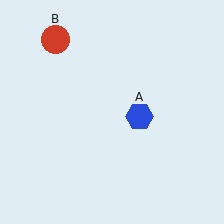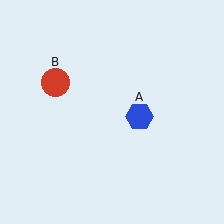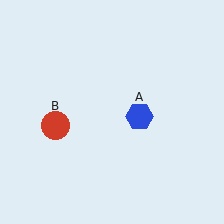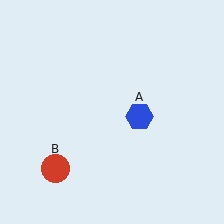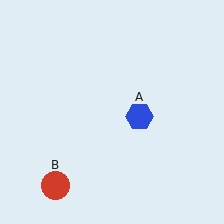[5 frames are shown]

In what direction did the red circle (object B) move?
The red circle (object B) moved down.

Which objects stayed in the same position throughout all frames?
Blue hexagon (object A) remained stationary.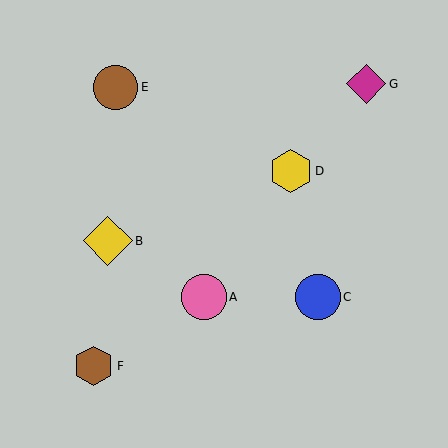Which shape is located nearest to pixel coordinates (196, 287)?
The pink circle (labeled A) at (204, 297) is nearest to that location.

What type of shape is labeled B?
Shape B is a yellow diamond.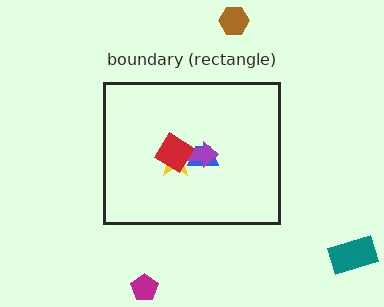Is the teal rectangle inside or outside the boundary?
Outside.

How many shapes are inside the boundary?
4 inside, 3 outside.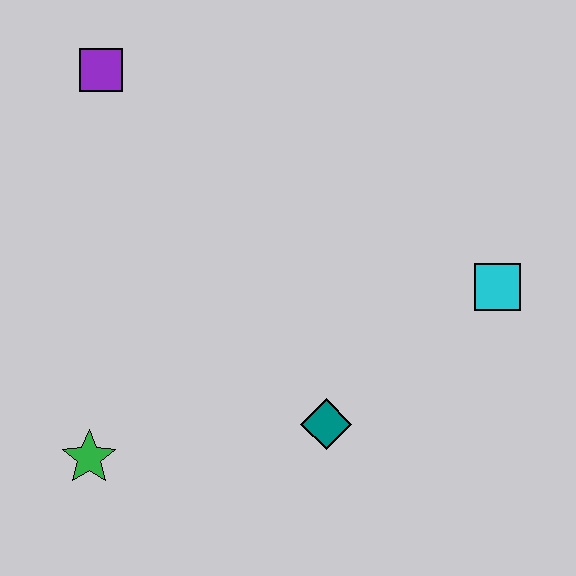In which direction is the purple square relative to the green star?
The purple square is above the green star.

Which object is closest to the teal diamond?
The cyan square is closest to the teal diamond.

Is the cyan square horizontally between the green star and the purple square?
No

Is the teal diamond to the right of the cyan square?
No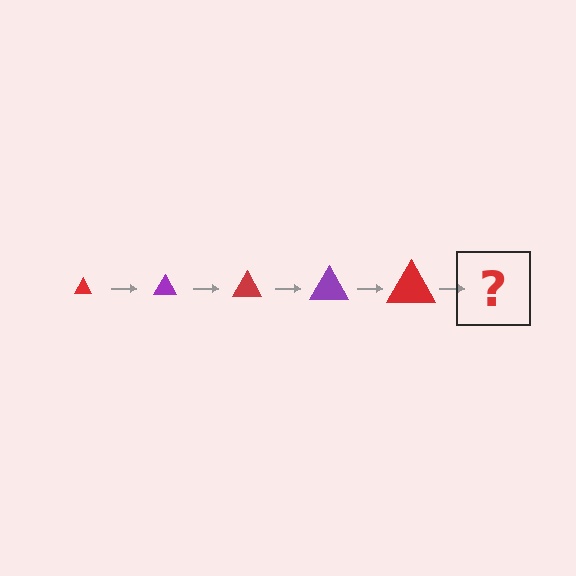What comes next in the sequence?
The next element should be a purple triangle, larger than the previous one.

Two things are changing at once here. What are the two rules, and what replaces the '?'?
The two rules are that the triangle grows larger each step and the color cycles through red and purple. The '?' should be a purple triangle, larger than the previous one.